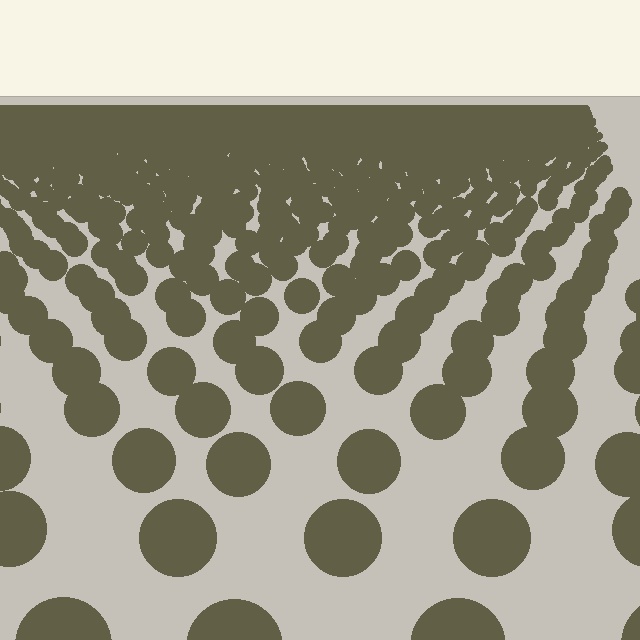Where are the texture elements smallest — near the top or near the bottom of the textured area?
Near the top.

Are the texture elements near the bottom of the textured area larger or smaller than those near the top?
Larger. Near the bottom, elements are closer to the viewer and appear at a bigger on-screen size.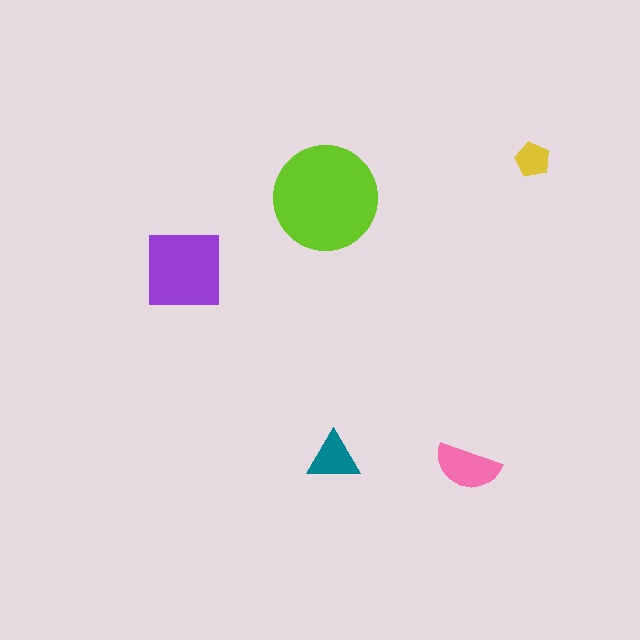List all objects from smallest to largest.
The yellow pentagon, the teal triangle, the pink semicircle, the purple square, the lime circle.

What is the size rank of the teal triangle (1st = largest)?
4th.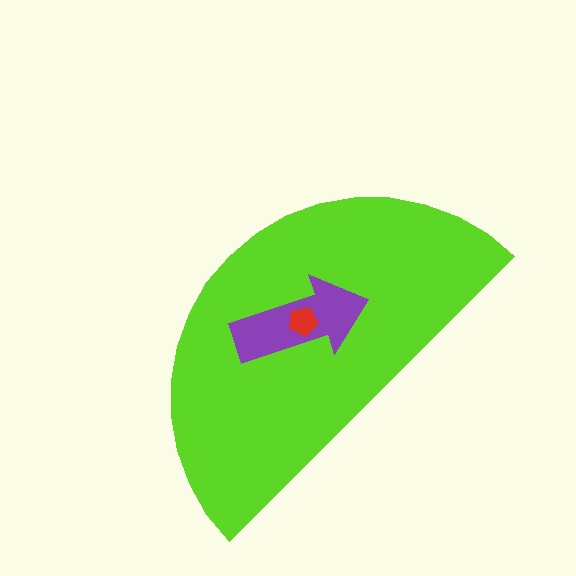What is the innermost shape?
The red pentagon.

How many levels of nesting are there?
3.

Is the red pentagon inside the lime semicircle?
Yes.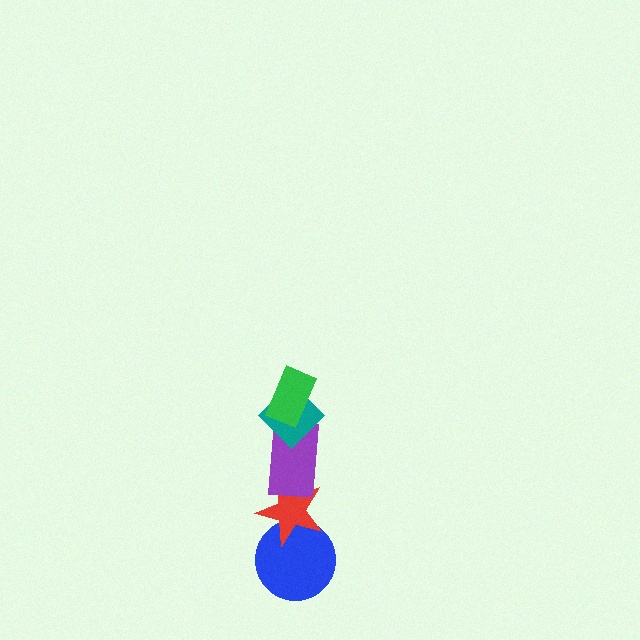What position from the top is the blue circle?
The blue circle is 5th from the top.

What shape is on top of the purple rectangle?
The teal diamond is on top of the purple rectangle.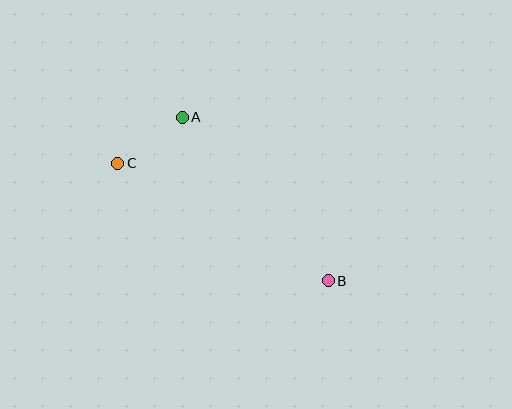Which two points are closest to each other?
Points A and C are closest to each other.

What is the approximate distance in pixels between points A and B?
The distance between A and B is approximately 219 pixels.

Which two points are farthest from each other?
Points B and C are farthest from each other.